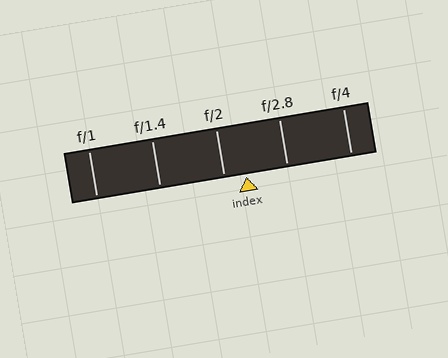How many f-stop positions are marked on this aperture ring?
There are 5 f-stop positions marked.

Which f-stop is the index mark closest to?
The index mark is closest to f/2.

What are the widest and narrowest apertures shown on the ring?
The widest aperture shown is f/1 and the narrowest is f/4.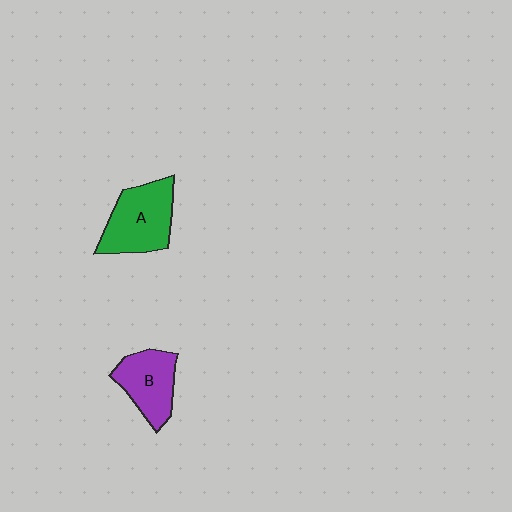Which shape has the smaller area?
Shape B (purple).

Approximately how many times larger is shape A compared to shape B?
Approximately 1.3 times.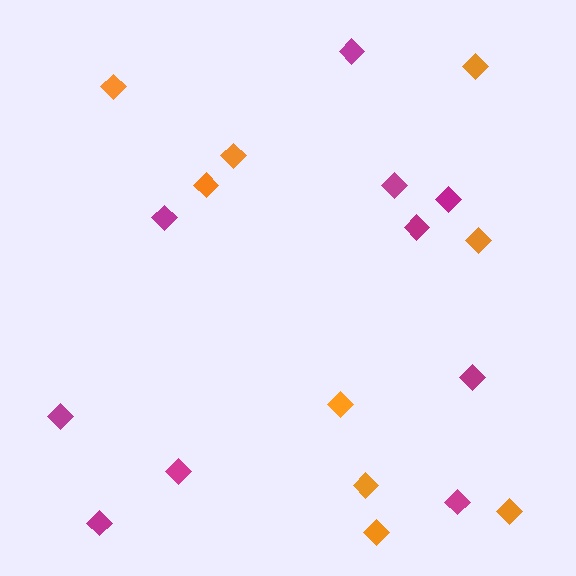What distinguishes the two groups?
There are 2 groups: one group of orange diamonds (9) and one group of magenta diamonds (10).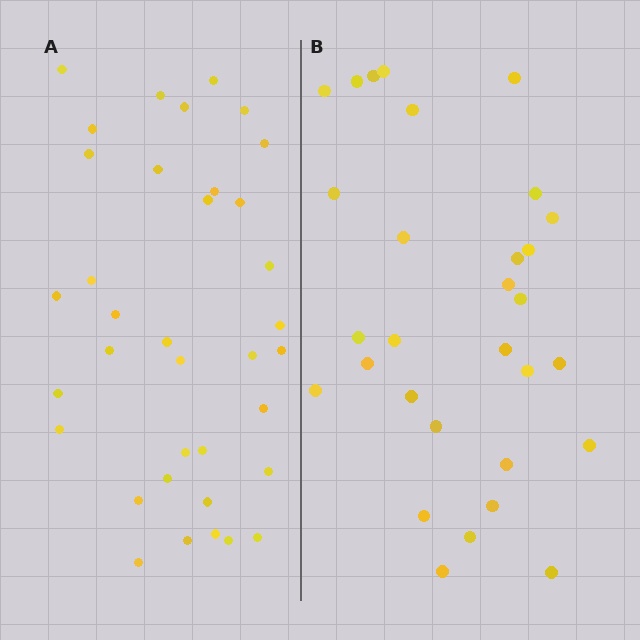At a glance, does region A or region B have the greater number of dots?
Region A (the left region) has more dots.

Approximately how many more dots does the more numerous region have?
Region A has about 6 more dots than region B.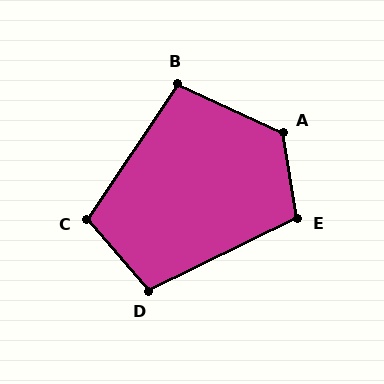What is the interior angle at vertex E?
Approximately 107 degrees (obtuse).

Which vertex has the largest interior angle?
A, at approximately 124 degrees.